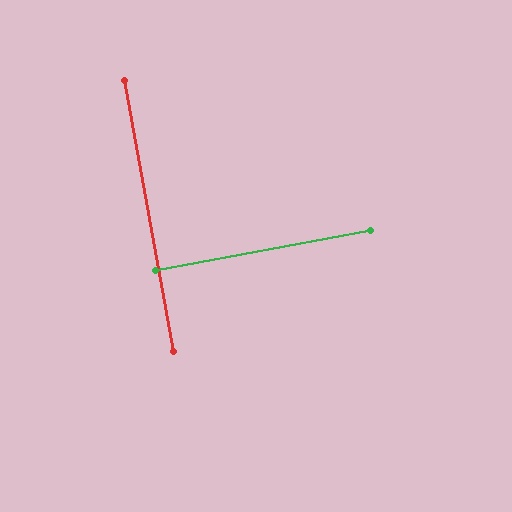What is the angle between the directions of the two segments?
Approximately 90 degrees.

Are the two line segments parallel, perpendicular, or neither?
Perpendicular — they meet at approximately 90°.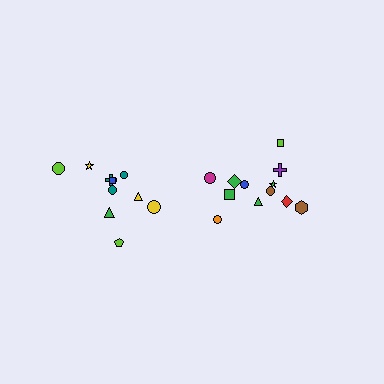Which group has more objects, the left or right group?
The right group.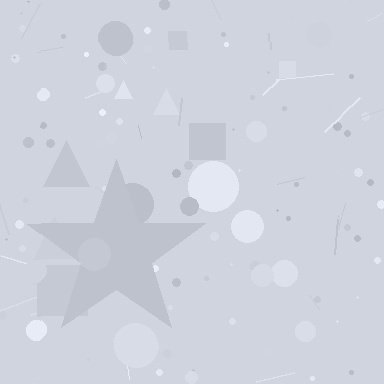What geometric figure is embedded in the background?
A star is embedded in the background.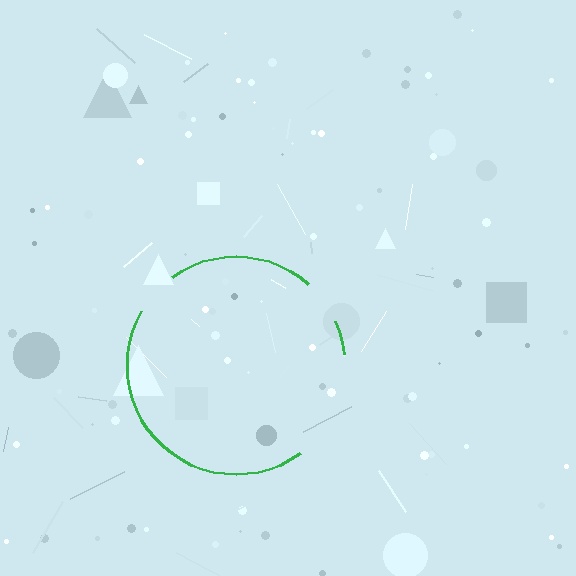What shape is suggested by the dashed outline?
The dashed outline suggests a circle.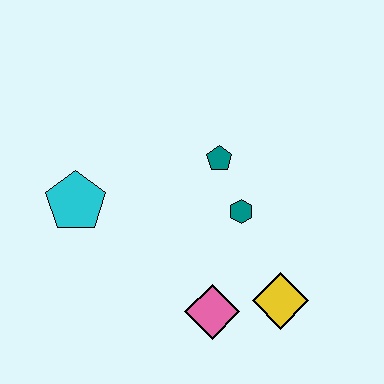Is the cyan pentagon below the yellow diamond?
No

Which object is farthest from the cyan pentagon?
The yellow diamond is farthest from the cyan pentagon.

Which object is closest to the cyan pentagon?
The teal pentagon is closest to the cyan pentagon.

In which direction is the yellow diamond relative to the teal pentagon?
The yellow diamond is below the teal pentagon.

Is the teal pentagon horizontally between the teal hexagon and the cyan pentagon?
Yes